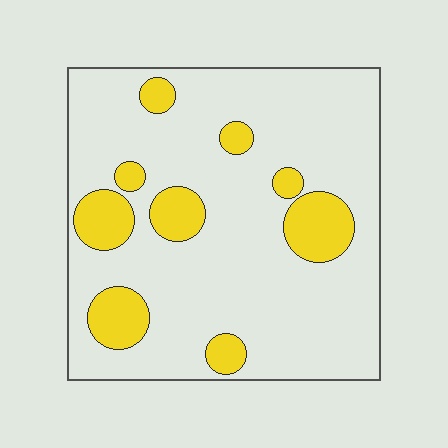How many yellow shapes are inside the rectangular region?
9.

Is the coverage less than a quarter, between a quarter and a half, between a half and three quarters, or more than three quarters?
Less than a quarter.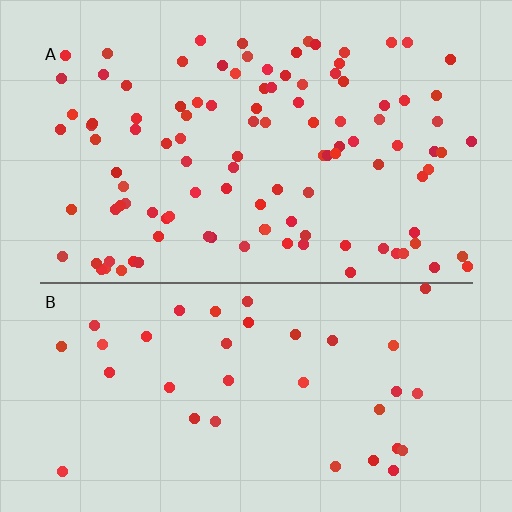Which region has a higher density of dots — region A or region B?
A (the top).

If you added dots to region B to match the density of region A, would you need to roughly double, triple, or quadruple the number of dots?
Approximately triple.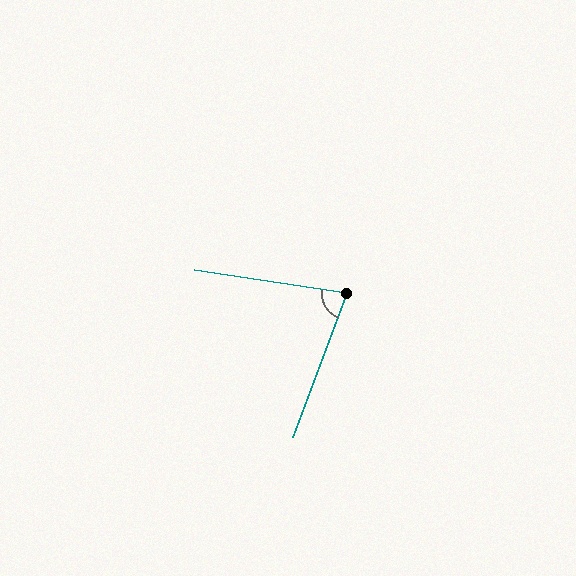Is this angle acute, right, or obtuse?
It is acute.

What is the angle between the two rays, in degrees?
Approximately 78 degrees.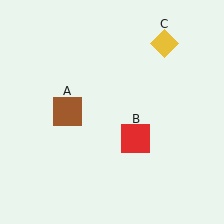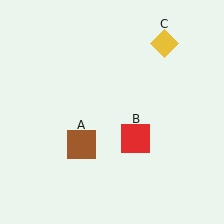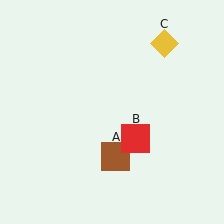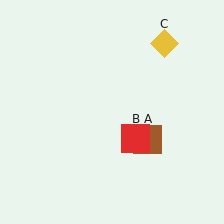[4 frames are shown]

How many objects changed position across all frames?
1 object changed position: brown square (object A).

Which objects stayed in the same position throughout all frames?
Red square (object B) and yellow diamond (object C) remained stationary.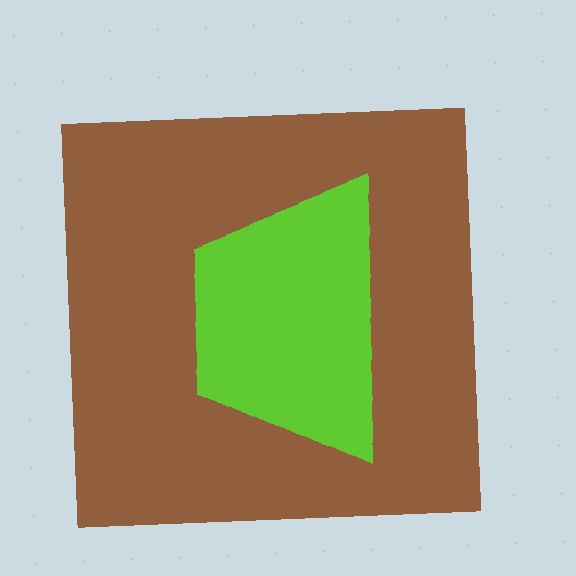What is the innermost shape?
The lime trapezoid.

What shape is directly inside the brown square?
The lime trapezoid.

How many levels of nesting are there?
2.